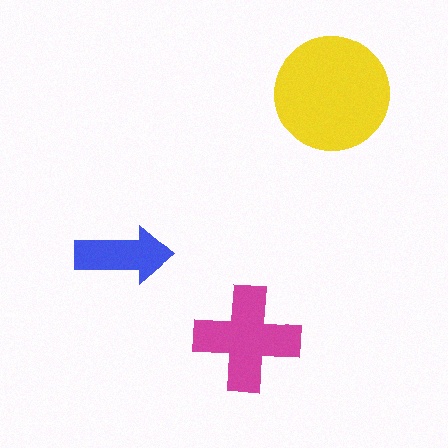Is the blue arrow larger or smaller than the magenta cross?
Smaller.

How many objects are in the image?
There are 3 objects in the image.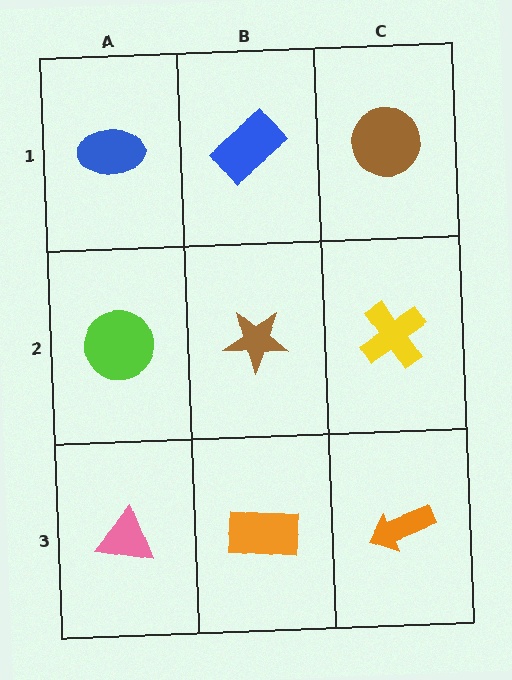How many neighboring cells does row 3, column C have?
2.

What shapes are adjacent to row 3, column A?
A lime circle (row 2, column A), an orange rectangle (row 3, column B).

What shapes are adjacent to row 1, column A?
A lime circle (row 2, column A), a blue rectangle (row 1, column B).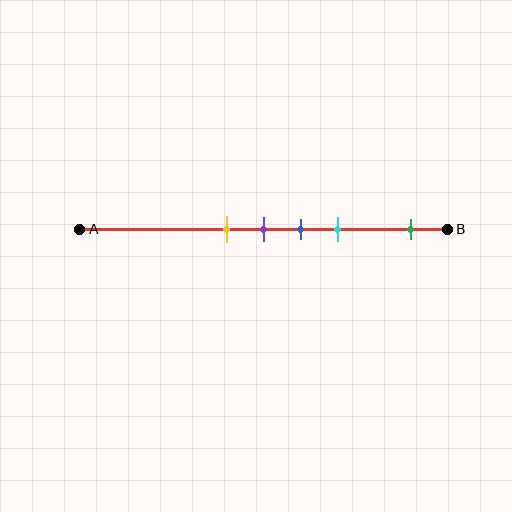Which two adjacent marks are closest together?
The yellow and purple marks are the closest adjacent pair.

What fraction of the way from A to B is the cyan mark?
The cyan mark is approximately 70% (0.7) of the way from A to B.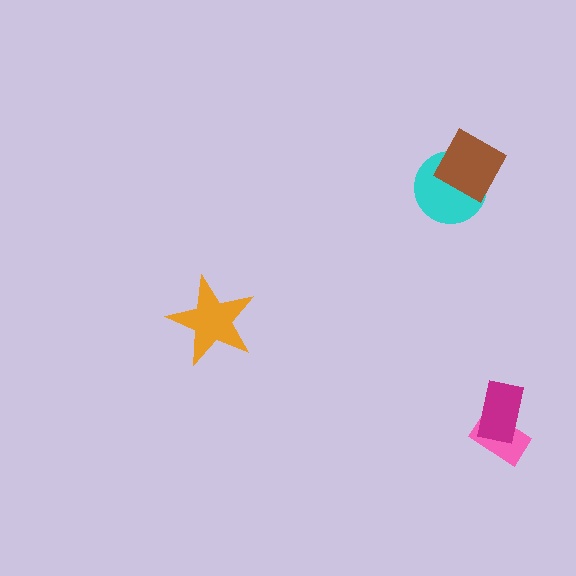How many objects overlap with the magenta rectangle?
1 object overlaps with the magenta rectangle.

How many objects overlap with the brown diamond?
1 object overlaps with the brown diamond.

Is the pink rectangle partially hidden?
Yes, it is partially covered by another shape.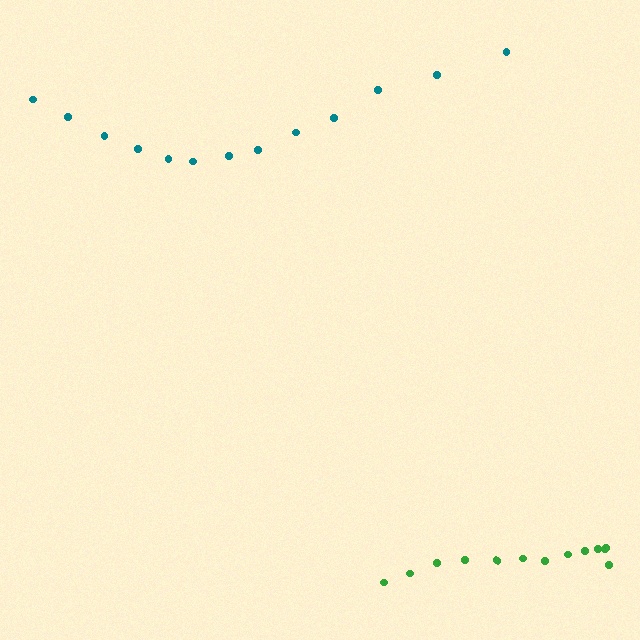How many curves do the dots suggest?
There are 2 distinct paths.